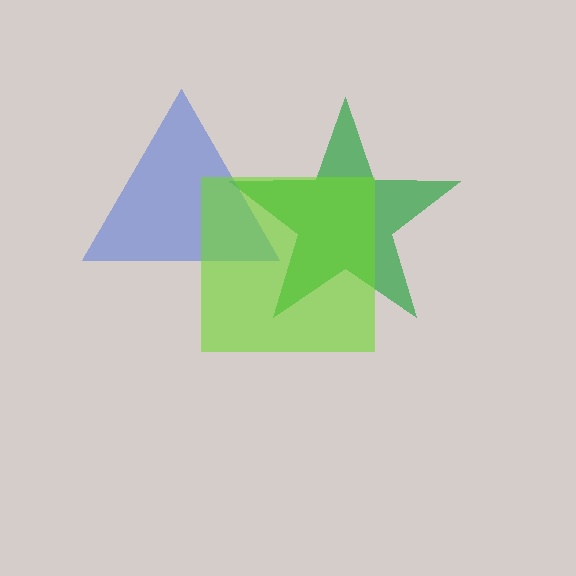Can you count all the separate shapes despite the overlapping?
Yes, there are 3 separate shapes.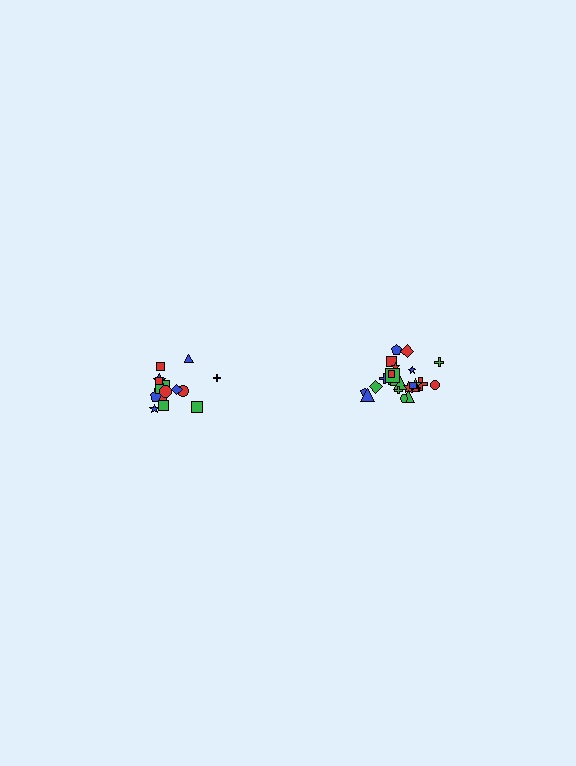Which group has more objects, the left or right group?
The right group.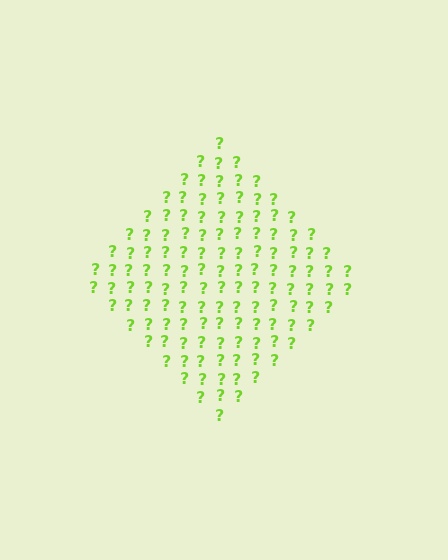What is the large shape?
The large shape is a diamond.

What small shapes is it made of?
It is made of small question marks.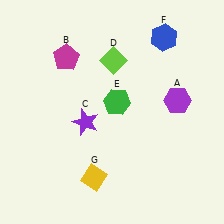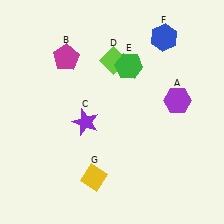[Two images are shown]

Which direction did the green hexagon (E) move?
The green hexagon (E) moved up.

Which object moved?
The green hexagon (E) moved up.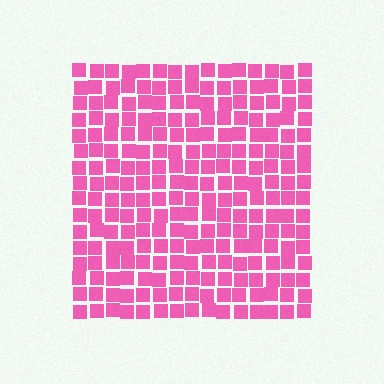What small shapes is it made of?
It is made of small squares.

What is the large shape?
The large shape is a square.